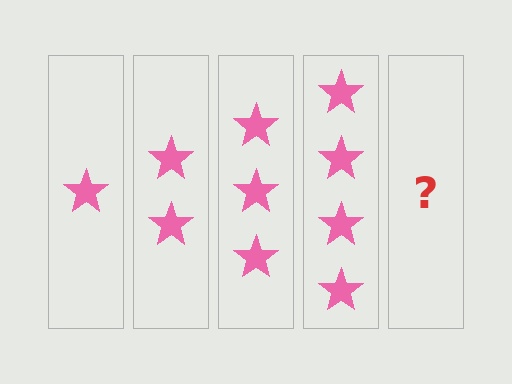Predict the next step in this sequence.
The next step is 5 stars.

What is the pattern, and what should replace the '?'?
The pattern is that each step adds one more star. The '?' should be 5 stars.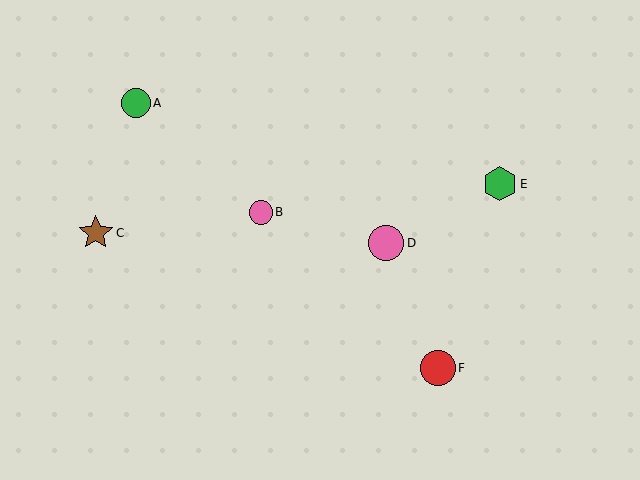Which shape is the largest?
The pink circle (labeled D) is the largest.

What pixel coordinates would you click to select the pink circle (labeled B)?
Click at (261, 212) to select the pink circle B.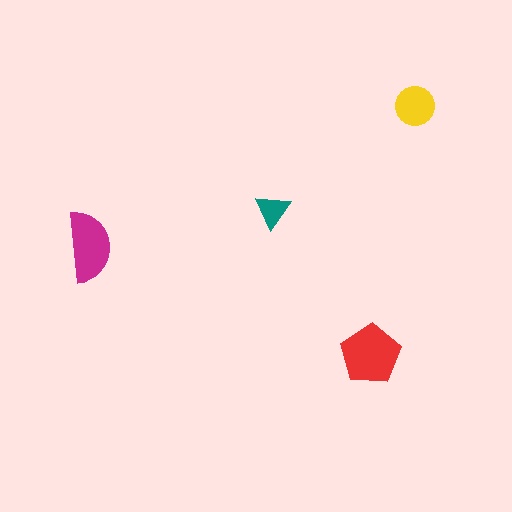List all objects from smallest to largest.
The teal triangle, the yellow circle, the magenta semicircle, the red pentagon.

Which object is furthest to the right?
The yellow circle is rightmost.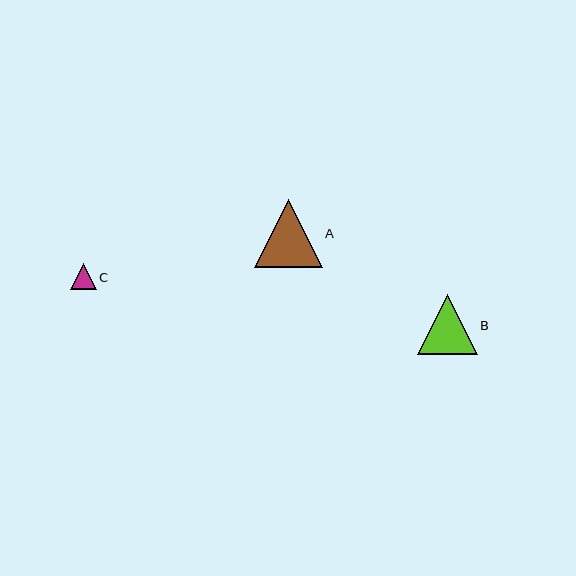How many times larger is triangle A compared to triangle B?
Triangle A is approximately 1.1 times the size of triangle B.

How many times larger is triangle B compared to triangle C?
Triangle B is approximately 2.4 times the size of triangle C.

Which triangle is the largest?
Triangle A is the largest with a size of approximately 68 pixels.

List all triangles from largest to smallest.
From largest to smallest: A, B, C.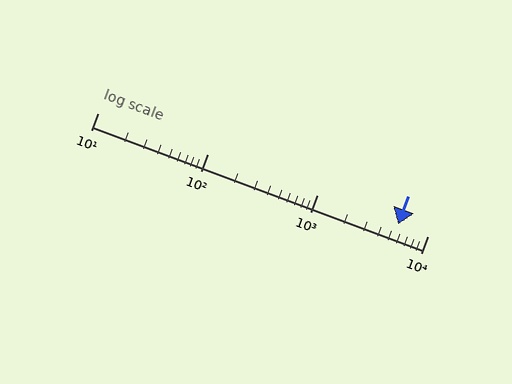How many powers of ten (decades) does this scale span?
The scale spans 3 decades, from 10 to 10000.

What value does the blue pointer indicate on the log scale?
The pointer indicates approximately 5400.